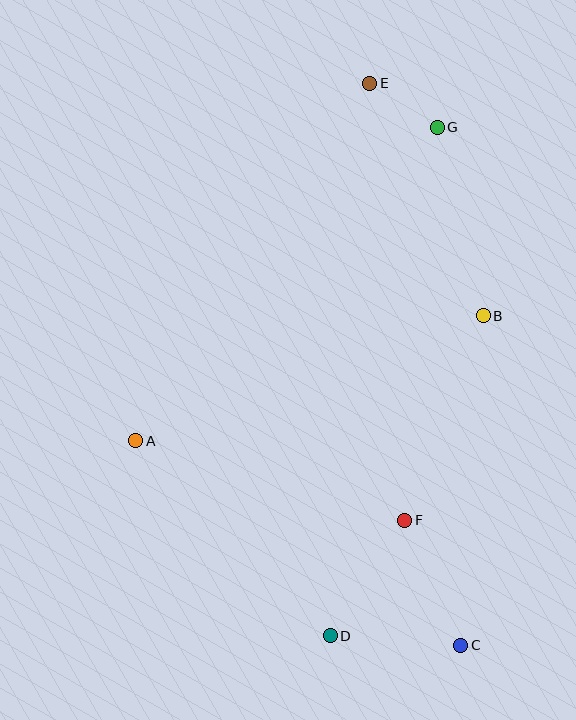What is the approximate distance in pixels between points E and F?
The distance between E and F is approximately 439 pixels.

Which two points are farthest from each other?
Points C and E are farthest from each other.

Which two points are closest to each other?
Points E and G are closest to each other.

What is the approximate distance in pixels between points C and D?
The distance between C and D is approximately 131 pixels.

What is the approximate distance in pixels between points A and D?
The distance between A and D is approximately 275 pixels.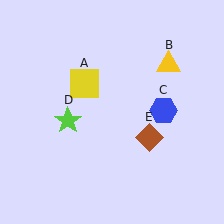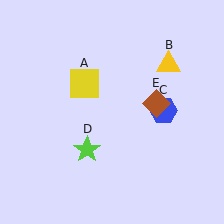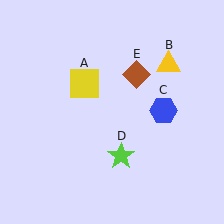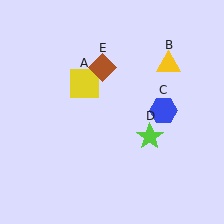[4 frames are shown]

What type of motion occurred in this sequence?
The lime star (object D), brown diamond (object E) rotated counterclockwise around the center of the scene.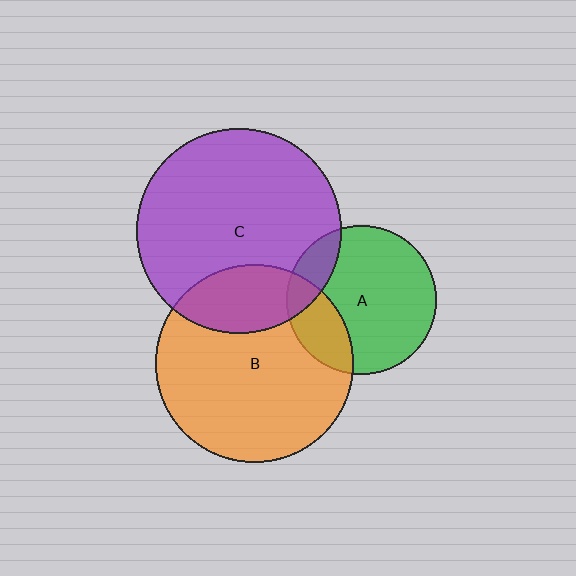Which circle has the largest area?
Circle C (purple).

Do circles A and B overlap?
Yes.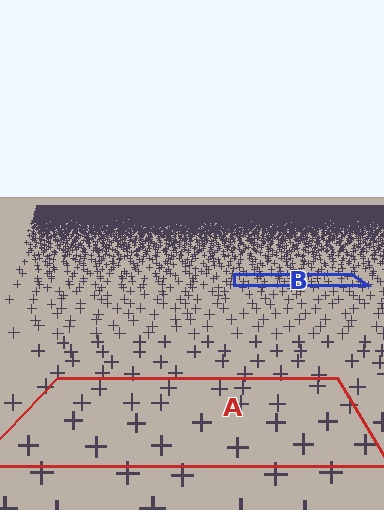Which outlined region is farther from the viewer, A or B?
Region B is farther from the viewer — the texture elements inside it appear smaller and more densely packed.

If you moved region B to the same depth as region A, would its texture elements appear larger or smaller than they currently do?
They would appear larger. At a closer depth, the same texture elements are projected at a bigger on-screen size.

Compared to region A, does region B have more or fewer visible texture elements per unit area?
Region B has more texture elements per unit area — they are packed more densely because it is farther away.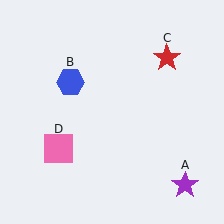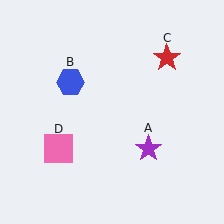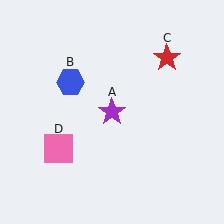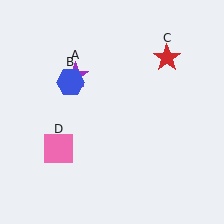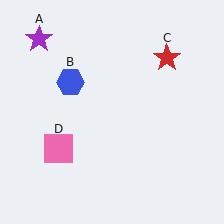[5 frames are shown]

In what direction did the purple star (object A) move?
The purple star (object A) moved up and to the left.